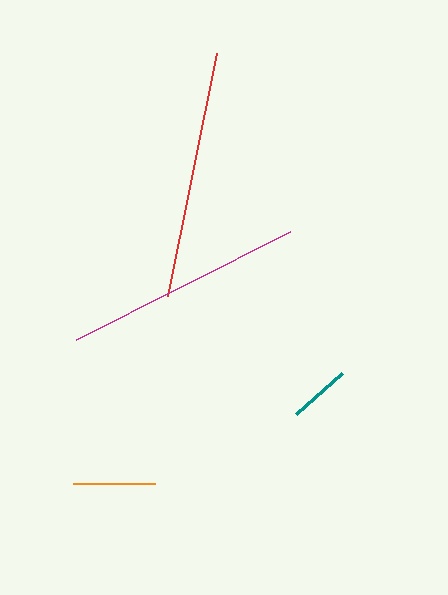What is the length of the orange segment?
The orange segment is approximately 83 pixels long.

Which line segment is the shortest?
The teal line is the shortest at approximately 63 pixels.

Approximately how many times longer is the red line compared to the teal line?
The red line is approximately 4.0 times the length of the teal line.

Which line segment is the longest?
The red line is the longest at approximately 248 pixels.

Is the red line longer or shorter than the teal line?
The red line is longer than the teal line.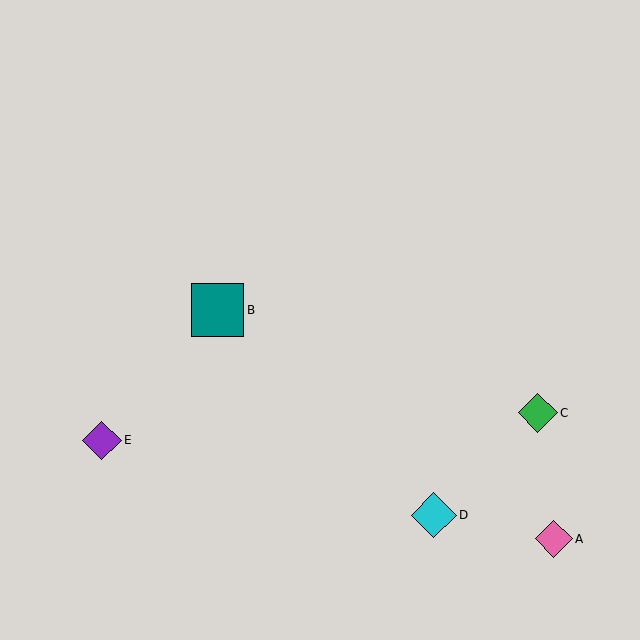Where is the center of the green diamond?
The center of the green diamond is at (538, 413).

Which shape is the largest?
The teal square (labeled B) is the largest.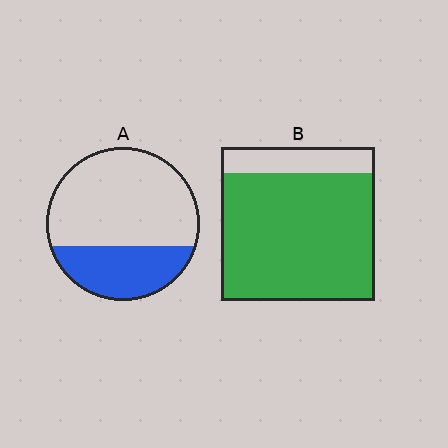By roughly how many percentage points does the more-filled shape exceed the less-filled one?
By roughly 50 percentage points (B over A).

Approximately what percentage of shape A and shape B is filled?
A is approximately 30% and B is approximately 85%.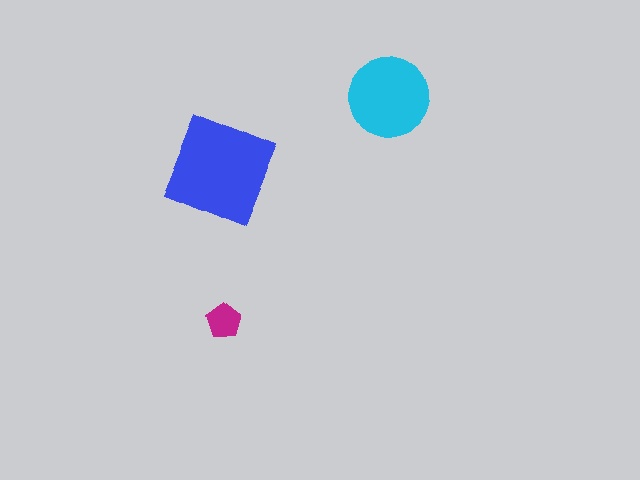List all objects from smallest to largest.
The magenta pentagon, the cyan circle, the blue diamond.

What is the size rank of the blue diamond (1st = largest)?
1st.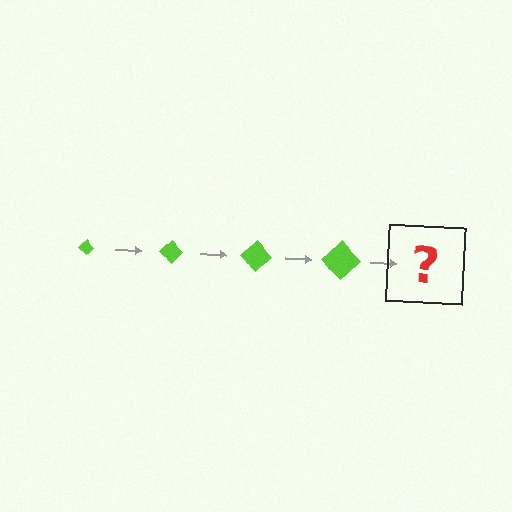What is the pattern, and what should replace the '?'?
The pattern is that the diamond gets progressively larger each step. The '?' should be a lime diamond, larger than the previous one.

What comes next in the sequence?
The next element should be a lime diamond, larger than the previous one.